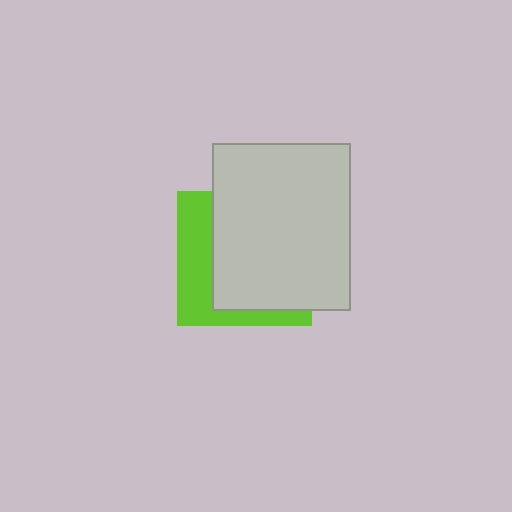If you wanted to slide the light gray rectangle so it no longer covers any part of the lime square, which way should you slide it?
Slide it right — that is the most direct way to separate the two shapes.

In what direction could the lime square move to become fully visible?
The lime square could move left. That would shift it out from behind the light gray rectangle entirely.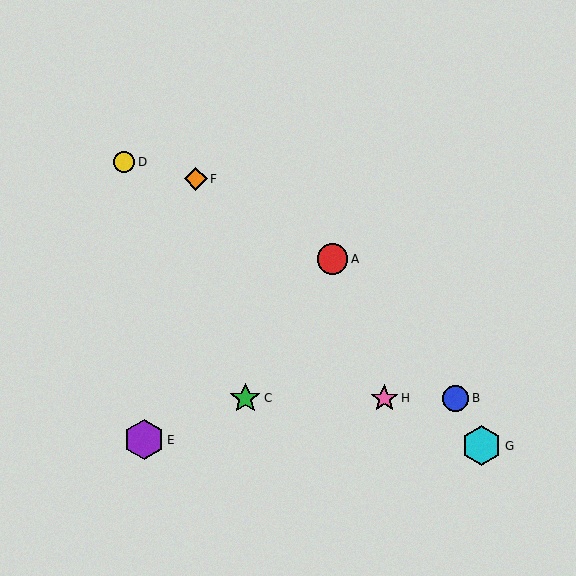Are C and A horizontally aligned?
No, C is at y≈398 and A is at y≈259.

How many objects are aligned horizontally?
3 objects (B, C, H) are aligned horizontally.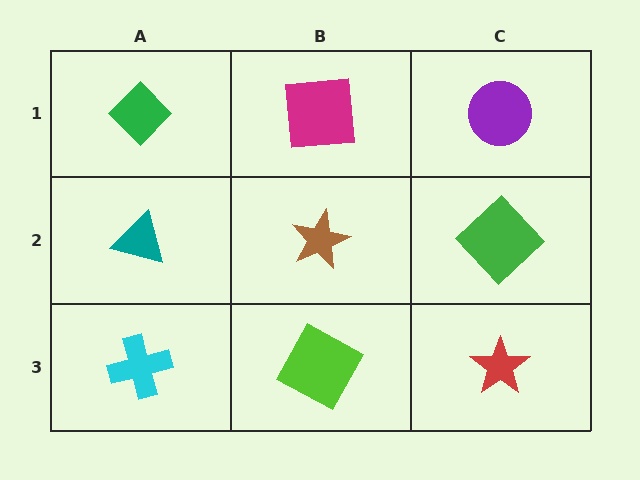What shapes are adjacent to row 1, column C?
A green diamond (row 2, column C), a magenta square (row 1, column B).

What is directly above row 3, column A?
A teal triangle.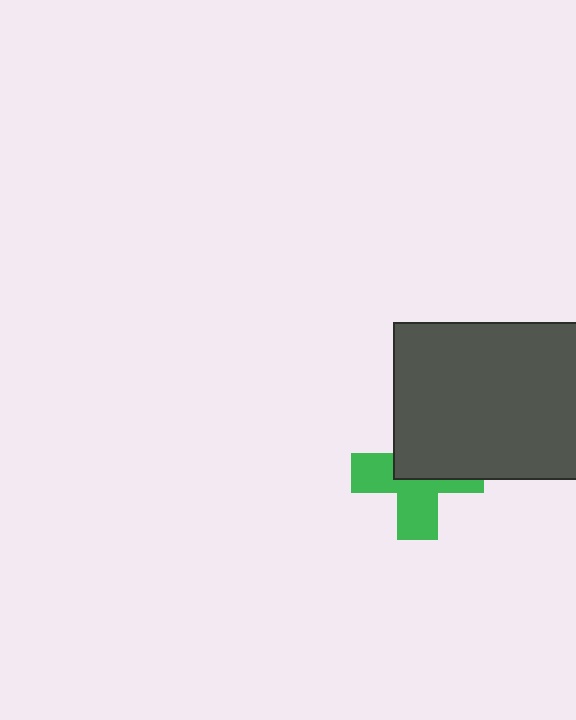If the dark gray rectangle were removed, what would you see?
You would see the complete green cross.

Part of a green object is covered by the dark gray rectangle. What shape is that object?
It is a cross.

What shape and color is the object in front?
The object in front is a dark gray rectangle.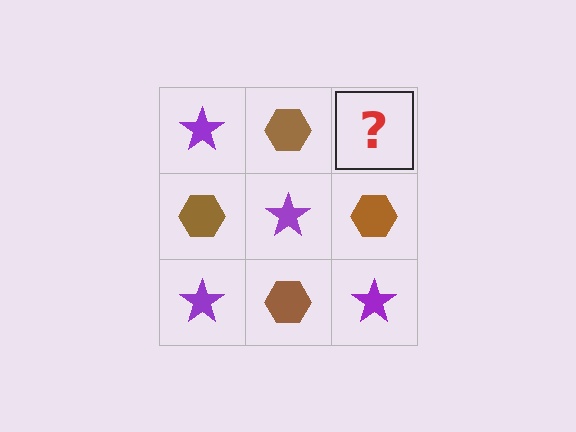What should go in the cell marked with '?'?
The missing cell should contain a purple star.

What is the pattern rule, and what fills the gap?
The rule is that it alternates purple star and brown hexagon in a checkerboard pattern. The gap should be filled with a purple star.